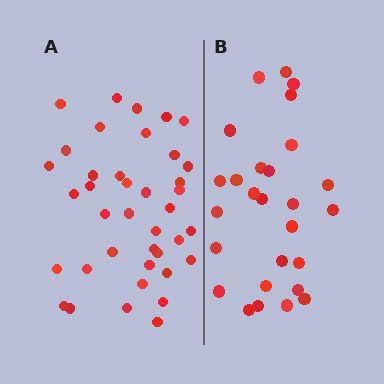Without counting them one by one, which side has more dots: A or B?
Region A (the left region) has more dots.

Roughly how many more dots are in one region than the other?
Region A has roughly 12 or so more dots than region B.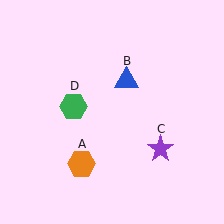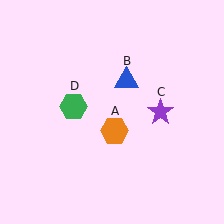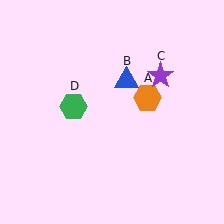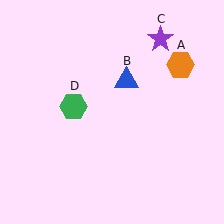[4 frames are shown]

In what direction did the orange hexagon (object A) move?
The orange hexagon (object A) moved up and to the right.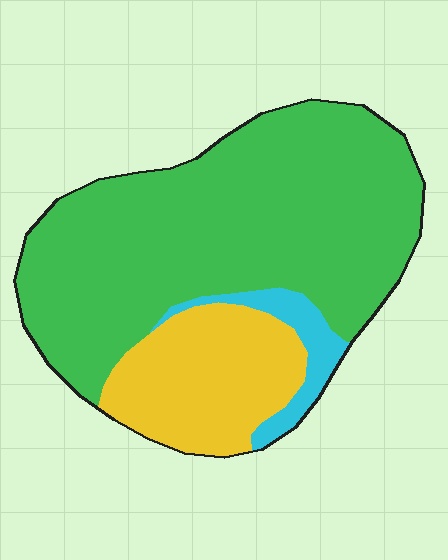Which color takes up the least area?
Cyan, at roughly 5%.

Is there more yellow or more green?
Green.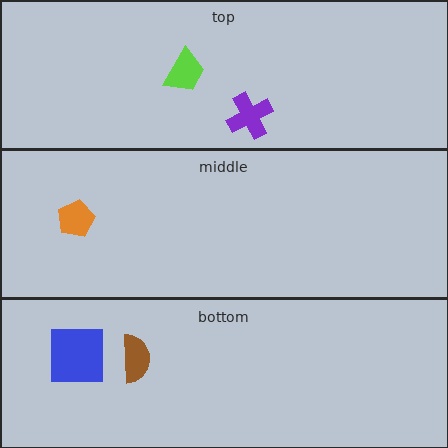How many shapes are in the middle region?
1.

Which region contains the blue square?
The bottom region.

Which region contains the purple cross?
The top region.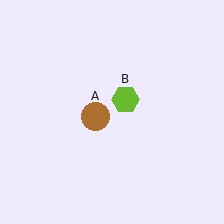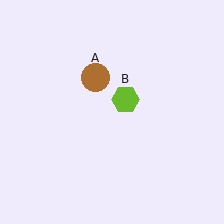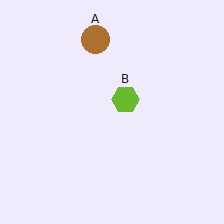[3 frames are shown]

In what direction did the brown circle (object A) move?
The brown circle (object A) moved up.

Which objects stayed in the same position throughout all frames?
Lime hexagon (object B) remained stationary.